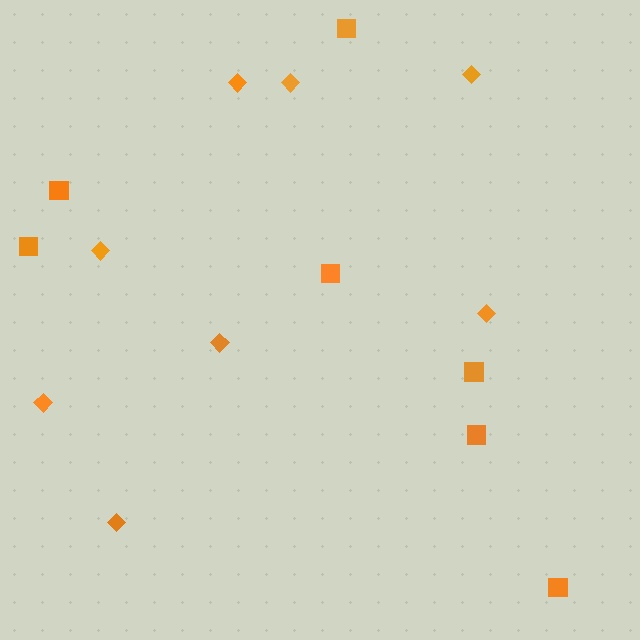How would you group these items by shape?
There are 2 groups: one group of squares (7) and one group of diamonds (8).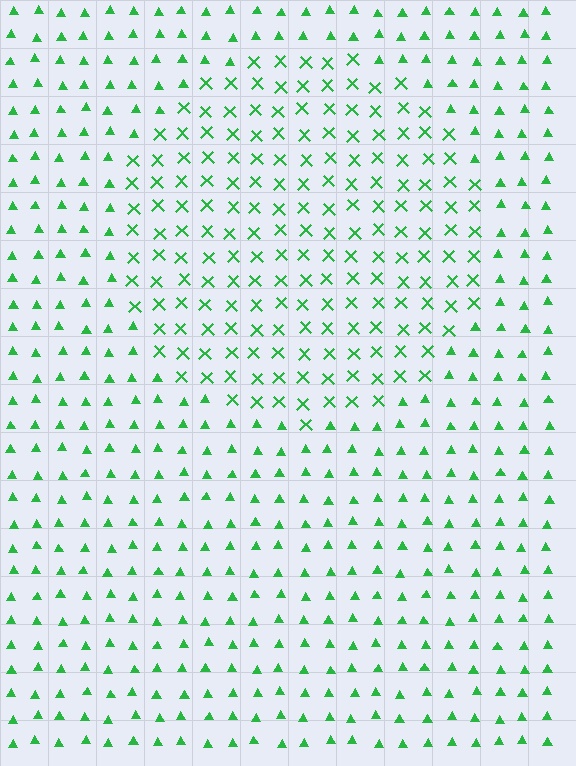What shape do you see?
I see a circle.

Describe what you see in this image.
The image is filled with small green elements arranged in a uniform grid. A circle-shaped region contains X marks, while the surrounding area contains triangles. The boundary is defined purely by the change in element shape.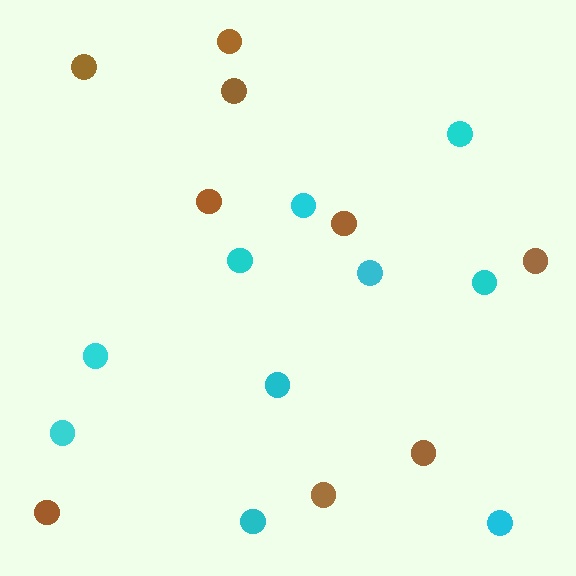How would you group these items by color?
There are 2 groups: one group of cyan circles (10) and one group of brown circles (9).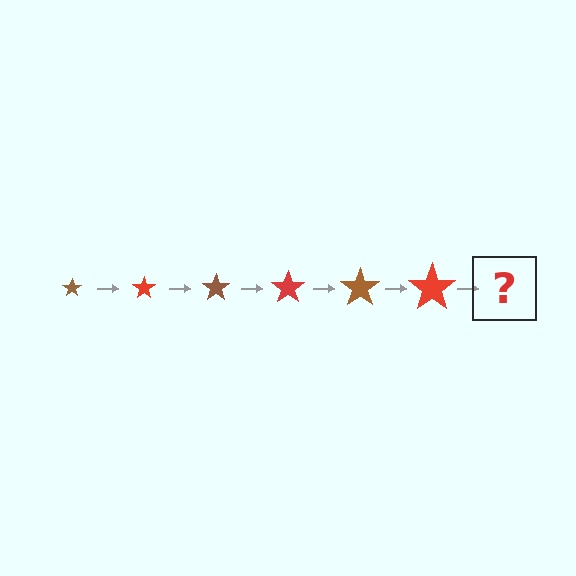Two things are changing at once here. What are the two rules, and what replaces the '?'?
The two rules are that the star grows larger each step and the color cycles through brown and red. The '?' should be a brown star, larger than the previous one.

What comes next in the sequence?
The next element should be a brown star, larger than the previous one.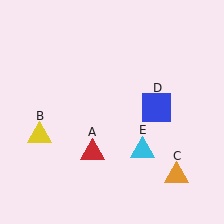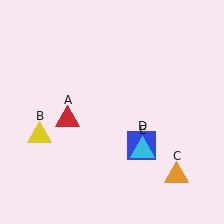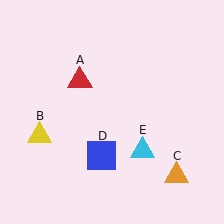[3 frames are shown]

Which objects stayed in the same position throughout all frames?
Yellow triangle (object B) and orange triangle (object C) and cyan triangle (object E) remained stationary.